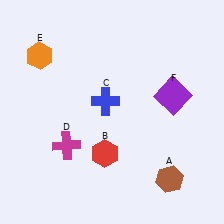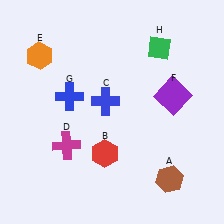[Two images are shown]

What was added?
A blue cross (G), a green diamond (H) were added in Image 2.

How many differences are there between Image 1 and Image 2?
There are 2 differences between the two images.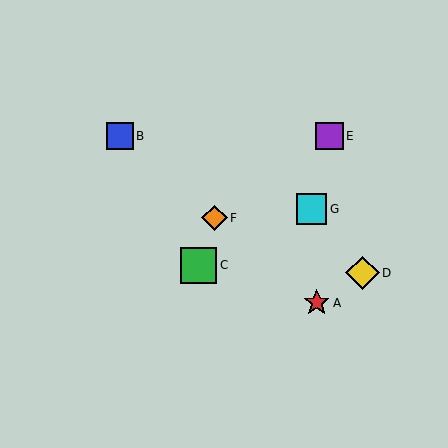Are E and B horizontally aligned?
Yes, both are at y≈136.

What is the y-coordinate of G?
Object G is at y≈209.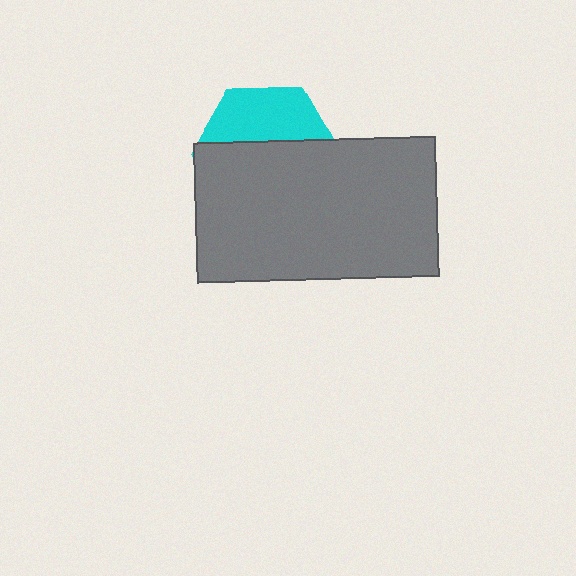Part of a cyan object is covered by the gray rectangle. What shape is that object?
It is a hexagon.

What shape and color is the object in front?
The object in front is a gray rectangle.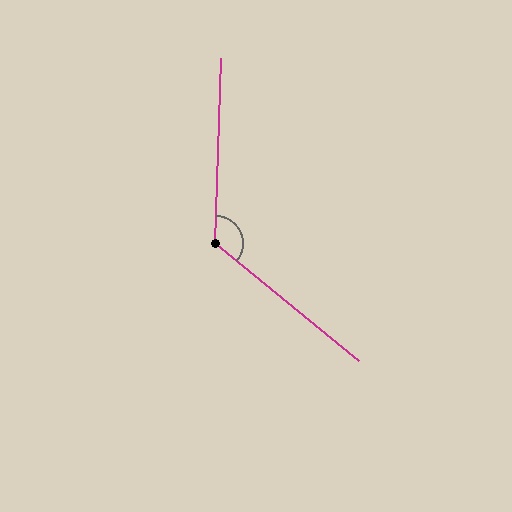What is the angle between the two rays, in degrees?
Approximately 128 degrees.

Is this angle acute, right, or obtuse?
It is obtuse.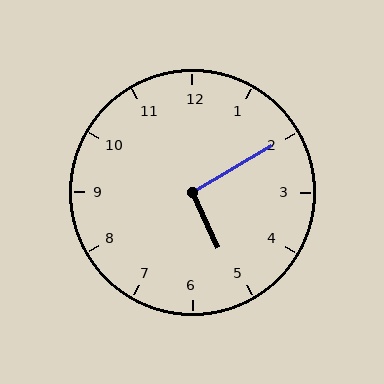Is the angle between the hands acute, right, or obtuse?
It is right.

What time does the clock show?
5:10.